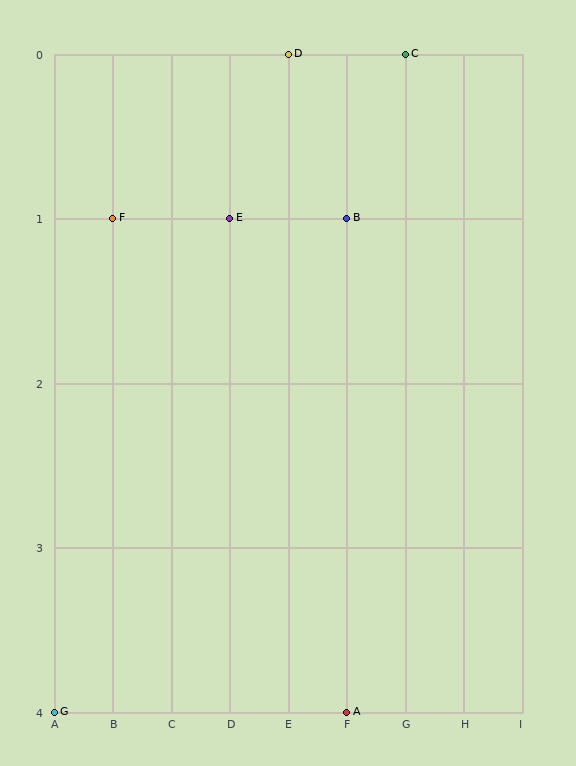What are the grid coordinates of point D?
Point D is at grid coordinates (E, 0).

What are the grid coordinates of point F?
Point F is at grid coordinates (B, 1).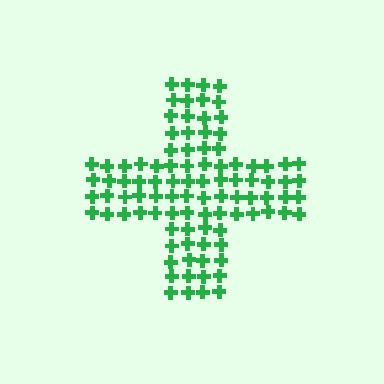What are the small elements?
The small elements are crosses.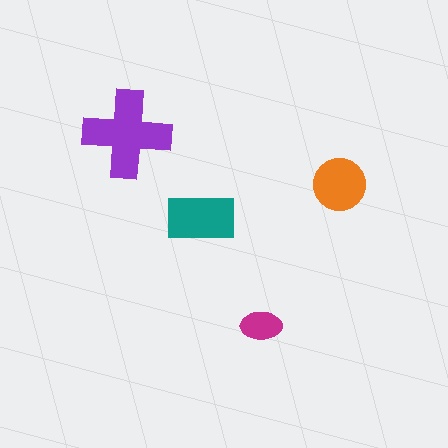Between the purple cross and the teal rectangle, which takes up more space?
The purple cross.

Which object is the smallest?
The magenta ellipse.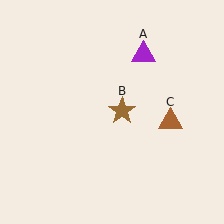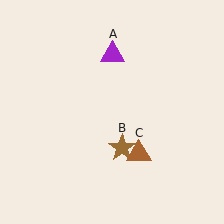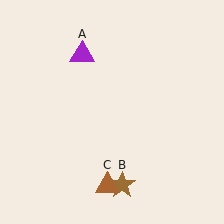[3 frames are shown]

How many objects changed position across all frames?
3 objects changed position: purple triangle (object A), brown star (object B), brown triangle (object C).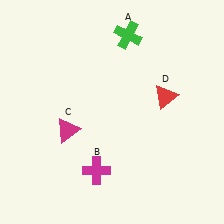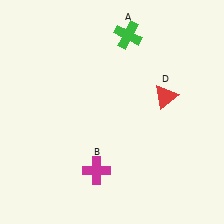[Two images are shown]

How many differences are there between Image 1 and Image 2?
There is 1 difference between the two images.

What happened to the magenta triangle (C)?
The magenta triangle (C) was removed in Image 2. It was in the bottom-left area of Image 1.